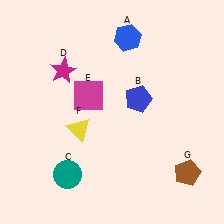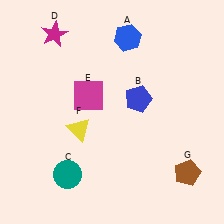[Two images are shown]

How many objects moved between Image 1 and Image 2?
1 object moved between the two images.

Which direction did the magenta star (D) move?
The magenta star (D) moved up.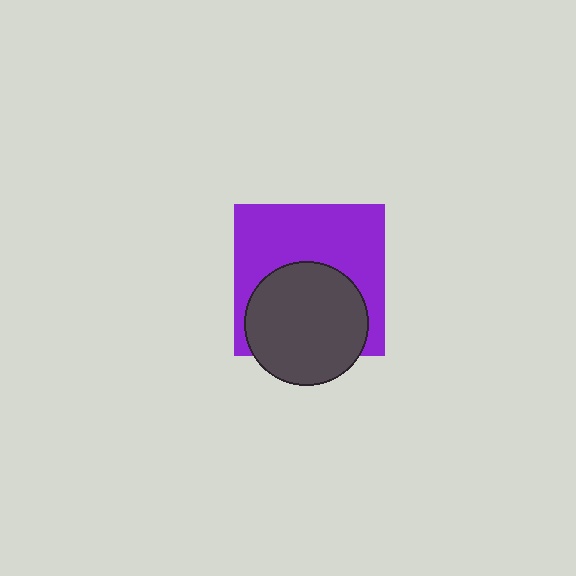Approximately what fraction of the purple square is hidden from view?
Roughly 43% of the purple square is hidden behind the dark gray circle.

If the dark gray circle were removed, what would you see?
You would see the complete purple square.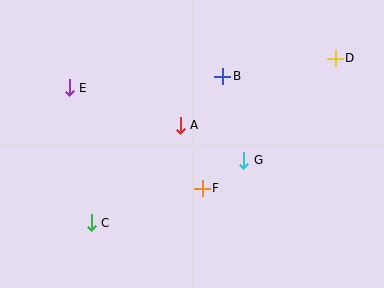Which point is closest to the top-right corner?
Point D is closest to the top-right corner.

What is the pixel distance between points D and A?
The distance between D and A is 169 pixels.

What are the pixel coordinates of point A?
Point A is at (180, 125).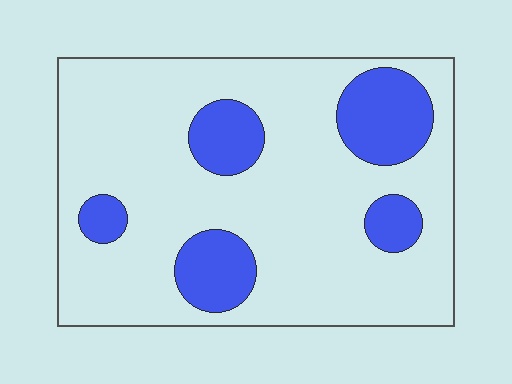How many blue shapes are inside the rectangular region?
5.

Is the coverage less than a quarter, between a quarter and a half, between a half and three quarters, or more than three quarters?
Less than a quarter.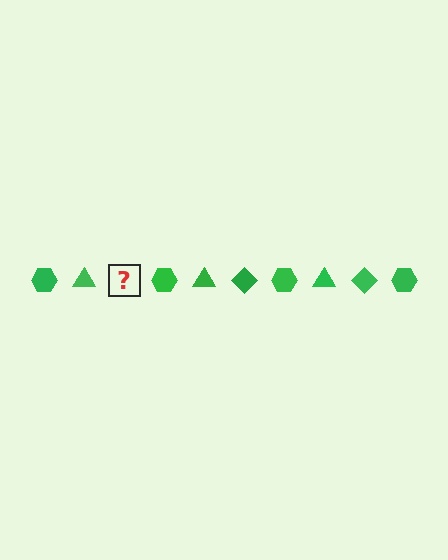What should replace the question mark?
The question mark should be replaced with a green diamond.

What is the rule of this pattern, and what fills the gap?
The rule is that the pattern cycles through hexagon, triangle, diamond shapes in green. The gap should be filled with a green diamond.